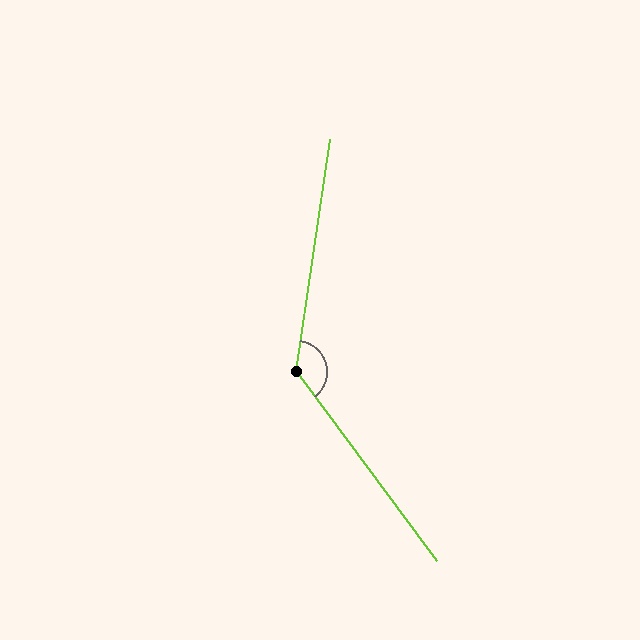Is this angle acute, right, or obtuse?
It is obtuse.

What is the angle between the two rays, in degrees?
Approximately 135 degrees.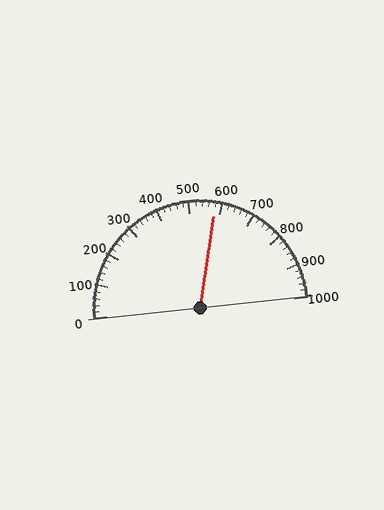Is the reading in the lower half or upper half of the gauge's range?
The reading is in the upper half of the range (0 to 1000).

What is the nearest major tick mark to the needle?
The nearest major tick mark is 600.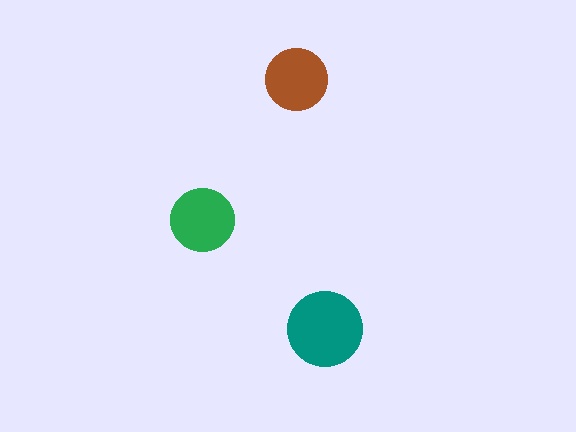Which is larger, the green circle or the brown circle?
The green one.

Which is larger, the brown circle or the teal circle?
The teal one.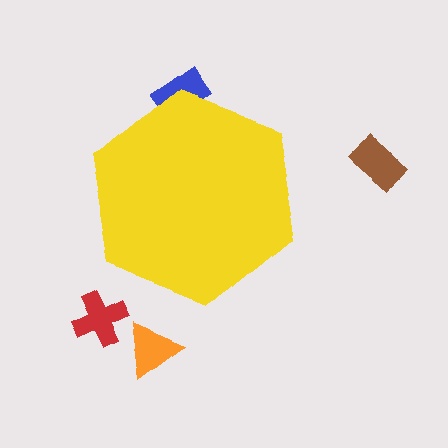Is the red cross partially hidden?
No, the red cross is fully visible.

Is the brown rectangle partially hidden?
No, the brown rectangle is fully visible.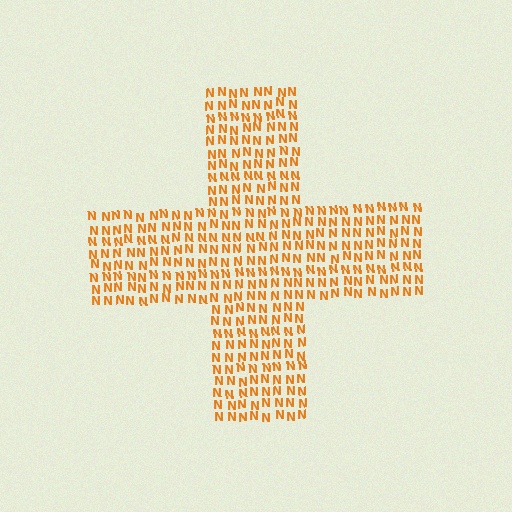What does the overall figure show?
The overall figure shows a cross.